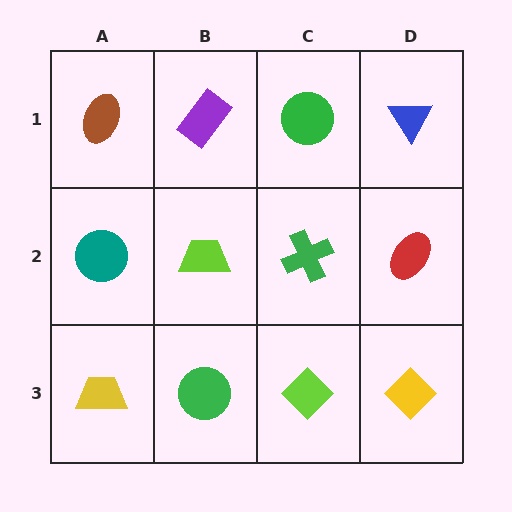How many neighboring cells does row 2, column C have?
4.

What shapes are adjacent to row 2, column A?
A brown ellipse (row 1, column A), a yellow trapezoid (row 3, column A), a lime trapezoid (row 2, column B).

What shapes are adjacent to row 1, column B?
A lime trapezoid (row 2, column B), a brown ellipse (row 1, column A), a green circle (row 1, column C).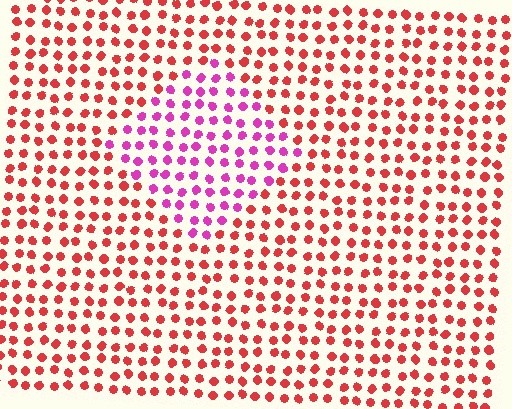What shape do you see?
I see a diamond.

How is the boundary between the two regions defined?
The boundary is defined purely by a slight shift in hue (about 46 degrees). Spacing, size, and orientation are identical on both sides.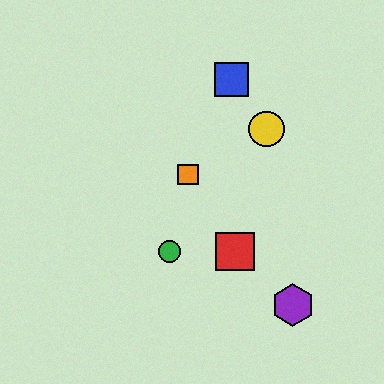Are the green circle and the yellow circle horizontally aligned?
No, the green circle is at y≈252 and the yellow circle is at y≈129.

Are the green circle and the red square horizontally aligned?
Yes, both are at y≈252.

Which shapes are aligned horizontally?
The red square, the green circle are aligned horizontally.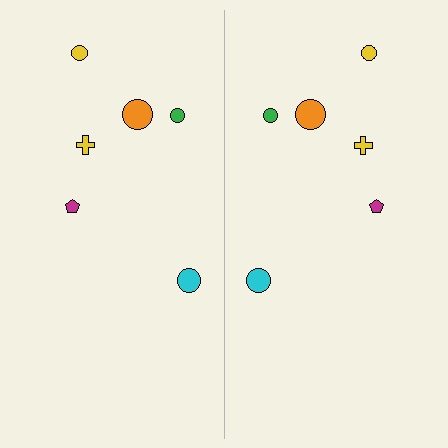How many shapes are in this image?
There are 12 shapes in this image.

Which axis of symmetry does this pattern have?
The pattern has a vertical axis of symmetry running through the center of the image.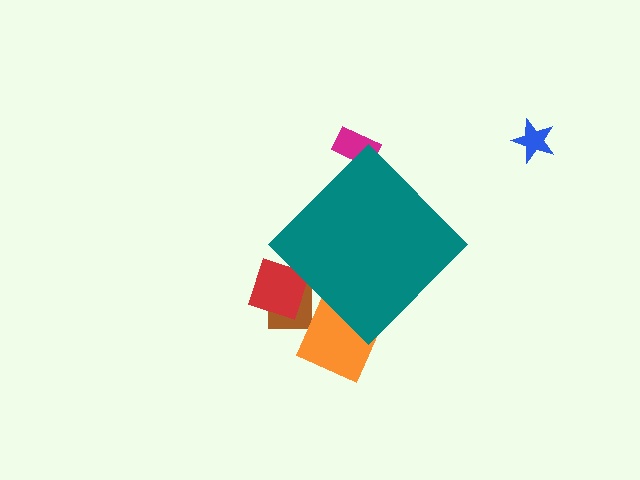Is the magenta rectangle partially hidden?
Yes, the magenta rectangle is partially hidden behind the teal diamond.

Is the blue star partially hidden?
No, the blue star is fully visible.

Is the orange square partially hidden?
Yes, the orange square is partially hidden behind the teal diamond.